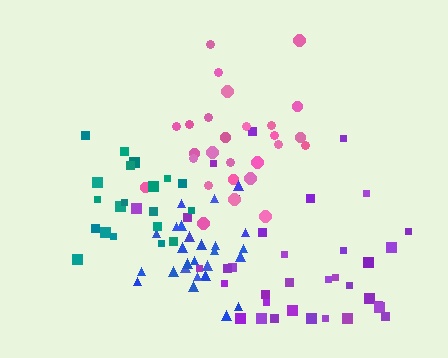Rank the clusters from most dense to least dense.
blue, teal, pink, purple.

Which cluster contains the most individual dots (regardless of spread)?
Purple (35).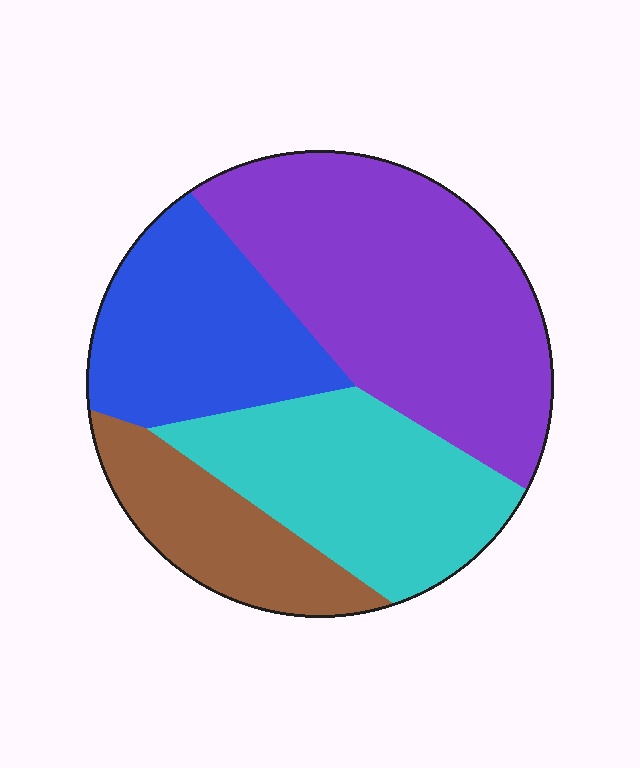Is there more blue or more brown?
Blue.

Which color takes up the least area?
Brown, at roughly 15%.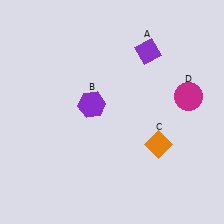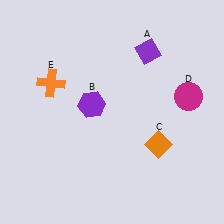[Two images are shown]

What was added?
An orange cross (E) was added in Image 2.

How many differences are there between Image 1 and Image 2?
There is 1 difference between the two images.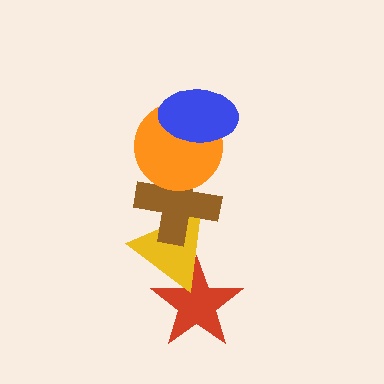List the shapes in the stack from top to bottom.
From top to bottom: the blue ellipse, the orange circle, the brown cross, the yellow triangle, the red star.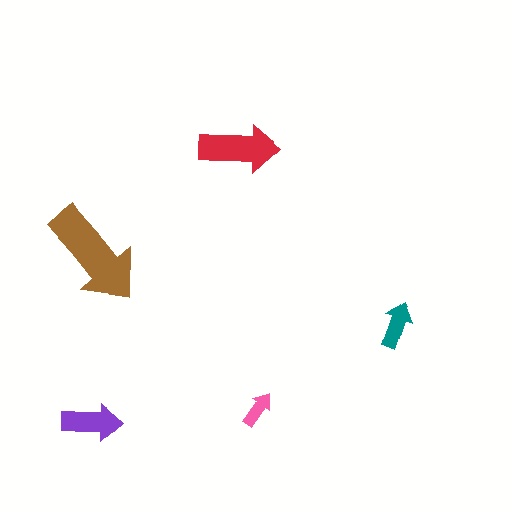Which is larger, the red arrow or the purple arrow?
The red one.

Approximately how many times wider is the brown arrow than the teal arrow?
About 2.5 times wider.